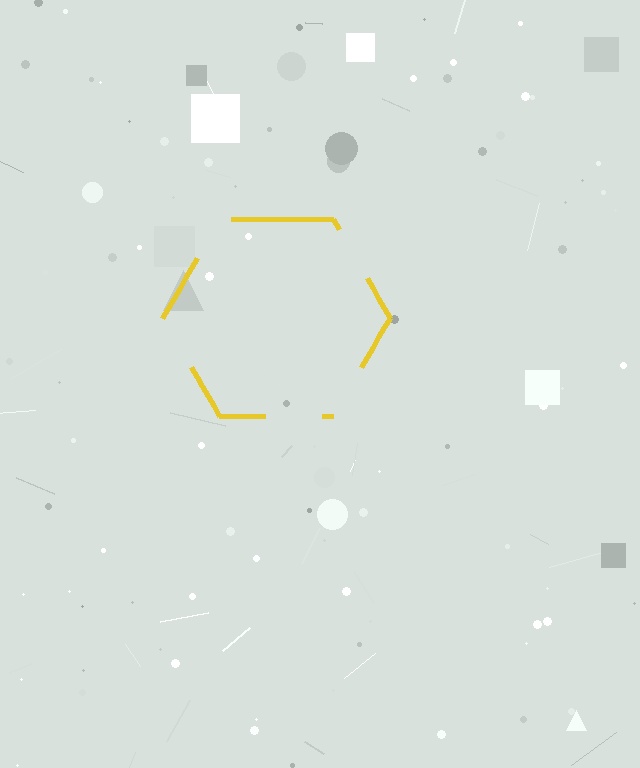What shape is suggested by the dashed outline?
The dashed outline suggests a hexagon.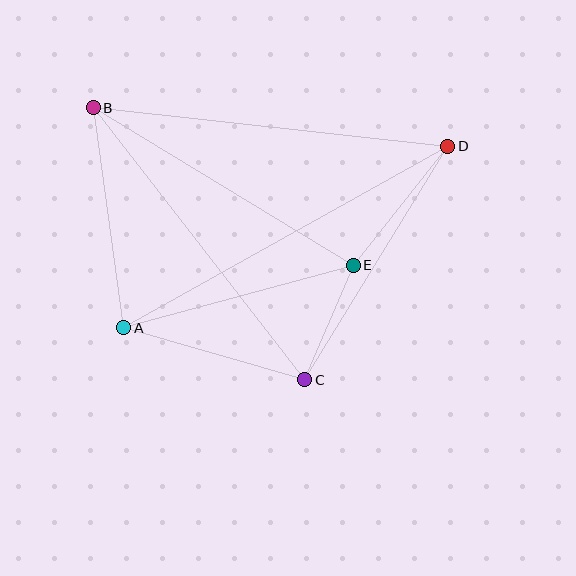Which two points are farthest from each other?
Points A and D are farthest from each other.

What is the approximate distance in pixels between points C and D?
The distance between C and D is approximately 274 pixels.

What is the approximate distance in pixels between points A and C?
The distance between A and C is approximately 188 pixels.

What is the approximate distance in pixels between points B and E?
The distance between B and E is approximately 304 pixels.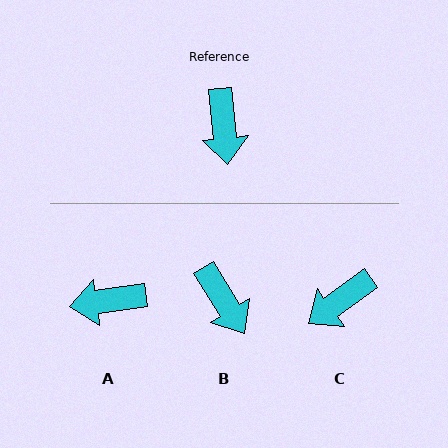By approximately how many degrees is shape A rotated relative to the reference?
Approximately 87 degrees clockwise.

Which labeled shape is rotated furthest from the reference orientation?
A, about 87 degrees away.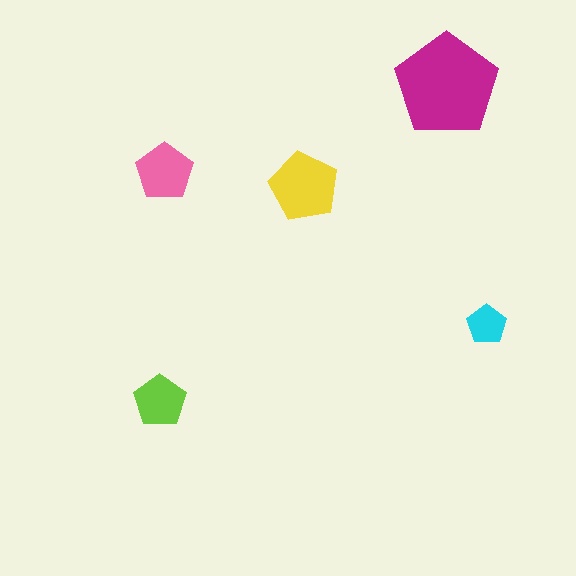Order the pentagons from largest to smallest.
the magenta one, the yellow one, the pink one, the lime one, the cyan one.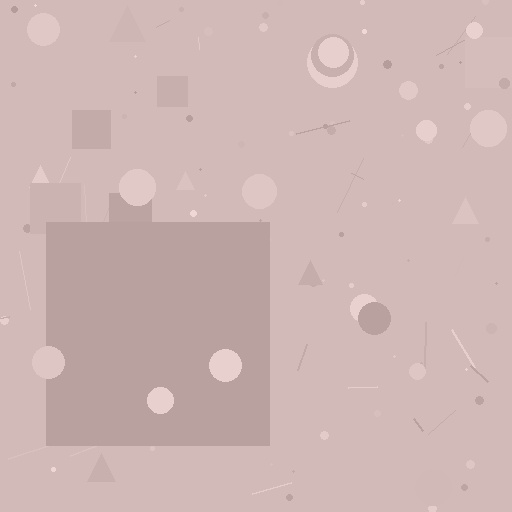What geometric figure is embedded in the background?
A square is embedded in the background.